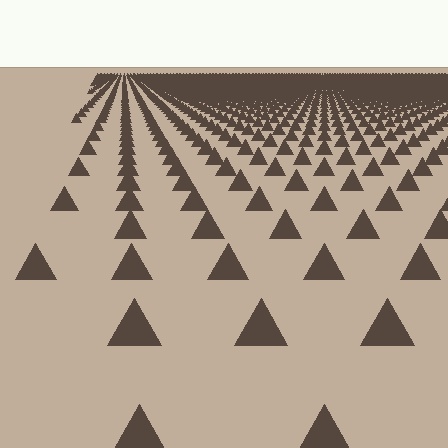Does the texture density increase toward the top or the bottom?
Density increases toward the top.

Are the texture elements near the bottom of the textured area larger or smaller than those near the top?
Larger. Near the bottom, elements are closer to the viewer and appear at a bigger on-screen size.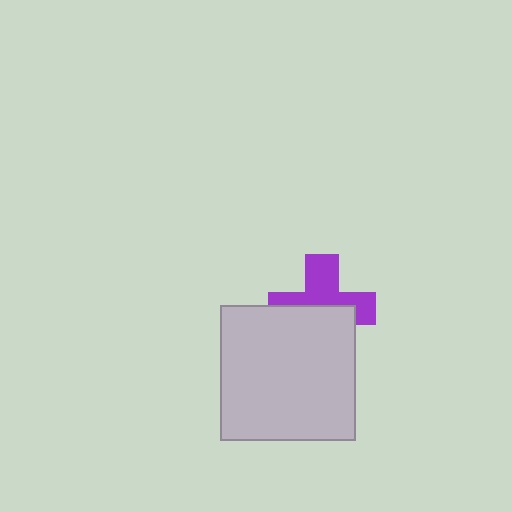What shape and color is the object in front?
The object in front is a light gray square.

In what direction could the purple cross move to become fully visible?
The purple cross could move up. That would shift it out from behind the light gray square entirely.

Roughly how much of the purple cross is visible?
About half of it is visible (roughly 52%).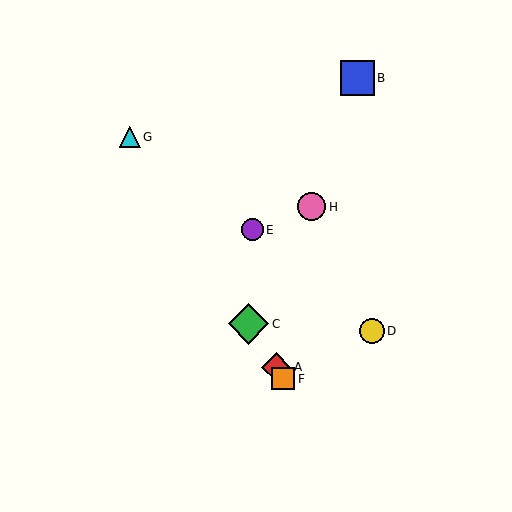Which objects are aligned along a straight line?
Objects A, C, F, G are aligned along a straight line.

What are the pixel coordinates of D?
Object D is at (372, 331).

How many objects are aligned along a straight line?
4 objects (A, C, F, G) are aligned along a straight line.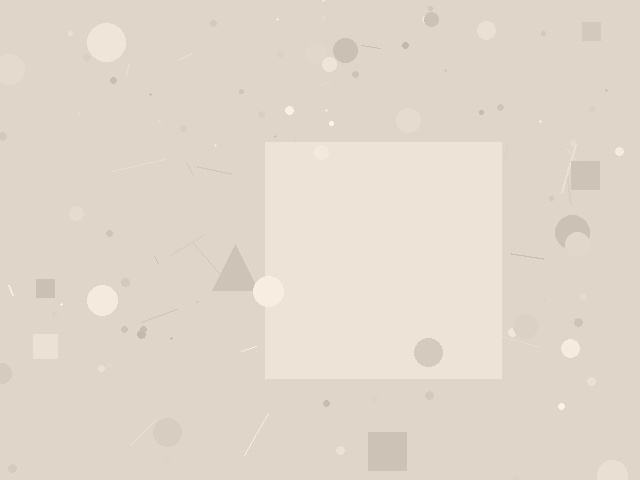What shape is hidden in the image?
A square is hidden in the image.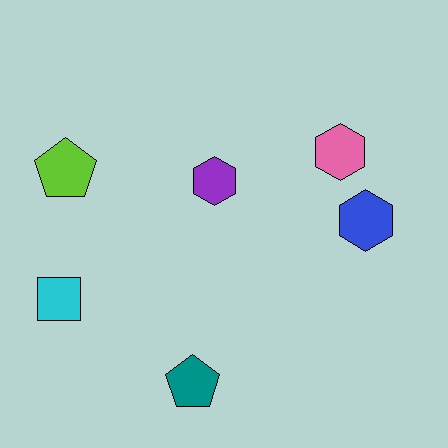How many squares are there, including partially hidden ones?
There is 1 square.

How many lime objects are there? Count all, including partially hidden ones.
There is 1 lime object.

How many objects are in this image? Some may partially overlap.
There are 6 objects.